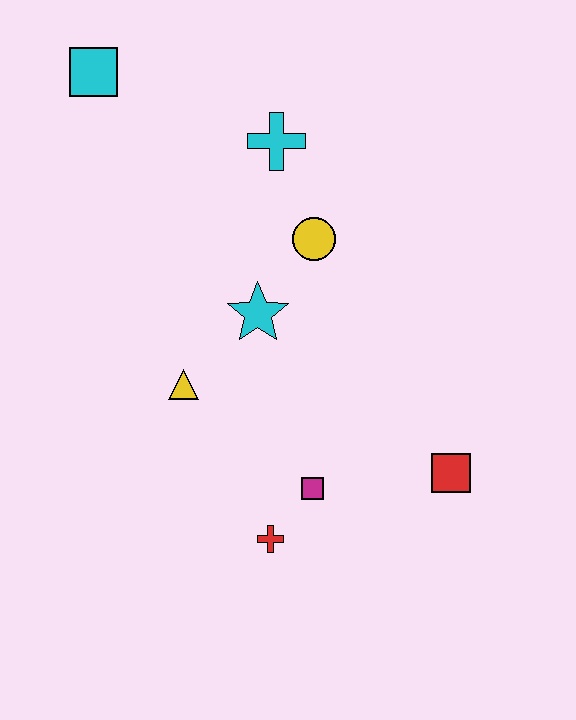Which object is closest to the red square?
The magenta square is closest to the red square.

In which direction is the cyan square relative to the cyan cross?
The cyan square is to the left of the cyan cross.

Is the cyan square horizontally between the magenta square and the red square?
No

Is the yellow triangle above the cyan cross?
No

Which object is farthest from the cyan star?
The cyan square is farthest from the cyan star.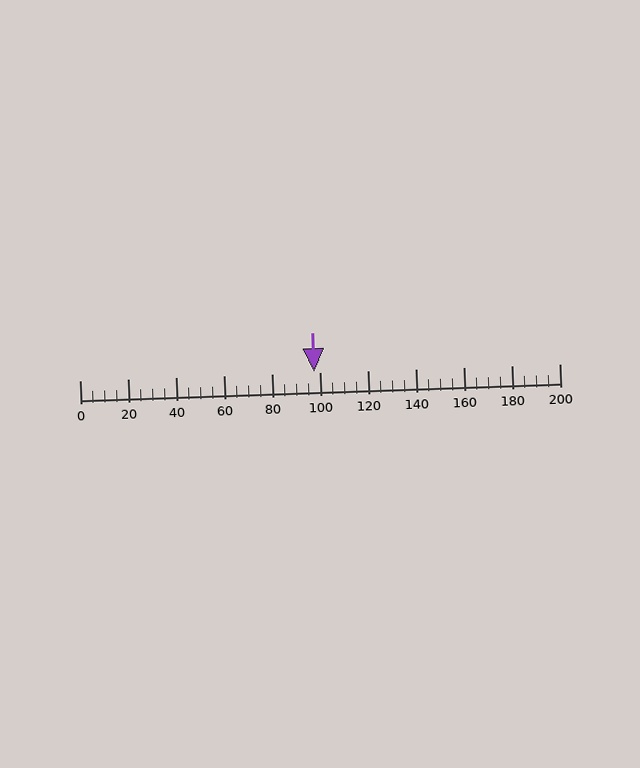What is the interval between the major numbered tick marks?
The major tick marks are spaced 20 units apart.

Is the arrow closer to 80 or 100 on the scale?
The arrow is closer to 100.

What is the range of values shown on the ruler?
The ruler shows values from 0 to 200.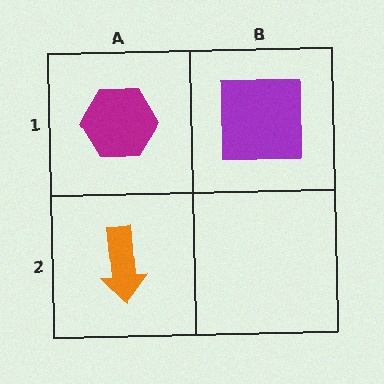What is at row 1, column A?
A magenta hexagon.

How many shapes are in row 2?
1 shape.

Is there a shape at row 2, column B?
No, that cell is empty.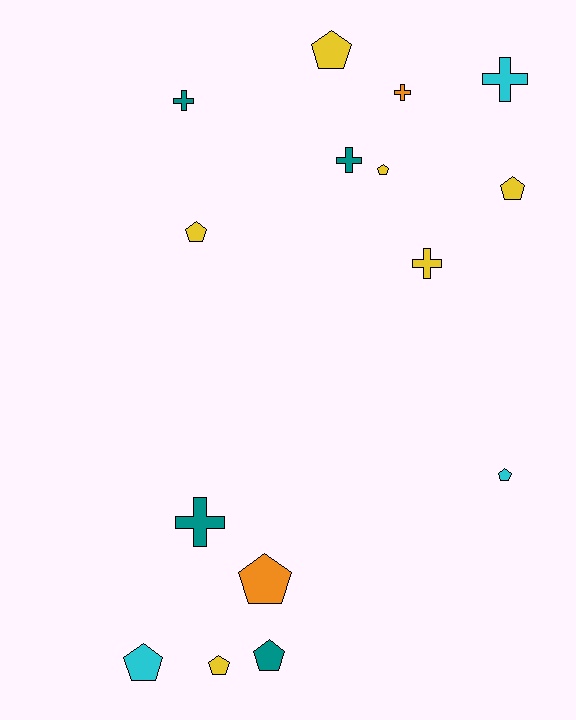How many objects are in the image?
There are 15 objects.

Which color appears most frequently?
Yellow, with 6 objects.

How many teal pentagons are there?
There is 1 teal pentagon.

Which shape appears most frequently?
Pentagon, with 9 objects.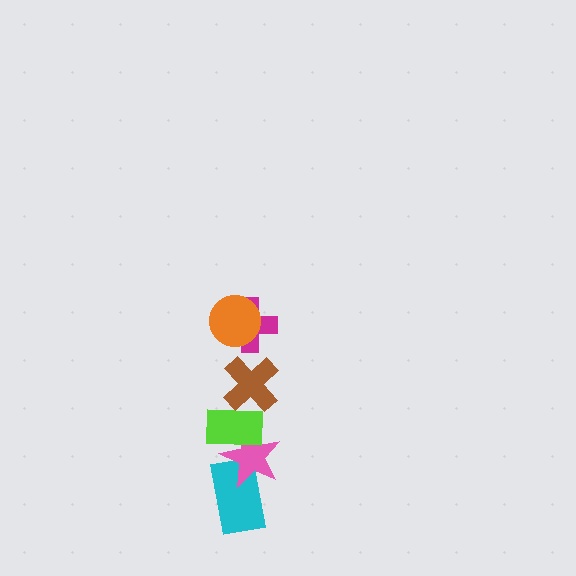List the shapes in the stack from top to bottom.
From top to bottom: the orange circle, the magenta cross, the brown cross, the lime rectangle, the pink star, the cyan rectangle.